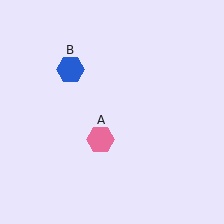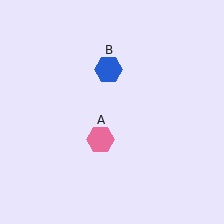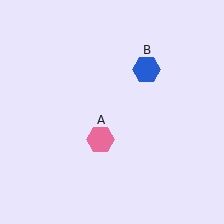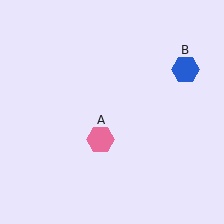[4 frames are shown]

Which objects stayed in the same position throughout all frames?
Pink hexagon (object A) remained stationary.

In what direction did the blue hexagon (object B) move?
The blue hexagon (object B) moved right.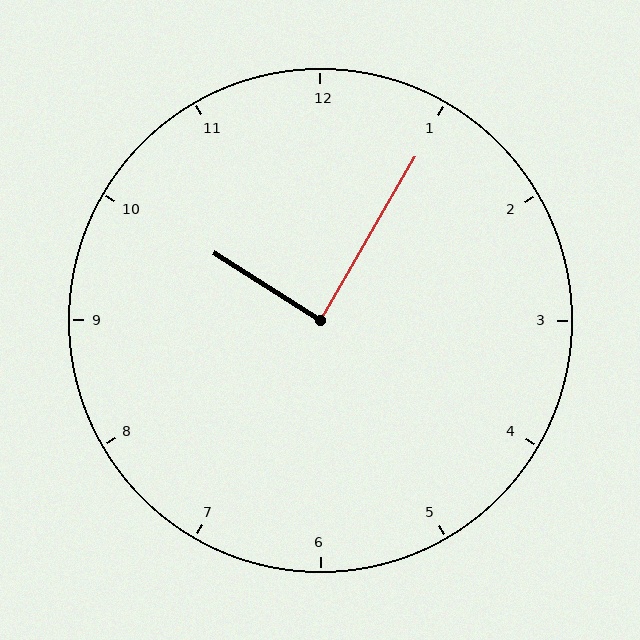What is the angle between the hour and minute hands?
Approximately 88 degrees.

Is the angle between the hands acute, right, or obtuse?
It is right.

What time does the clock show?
10:05.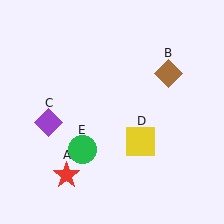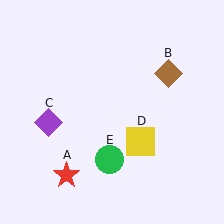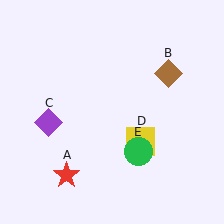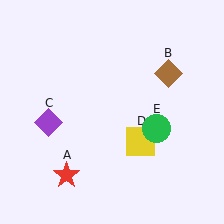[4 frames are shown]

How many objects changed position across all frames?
1 object changed position: green circle (object E).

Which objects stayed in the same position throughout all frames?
Red star (object A) and brown diamond (object B) and purple diamond (object C) and yellow square (object D) remained stationary.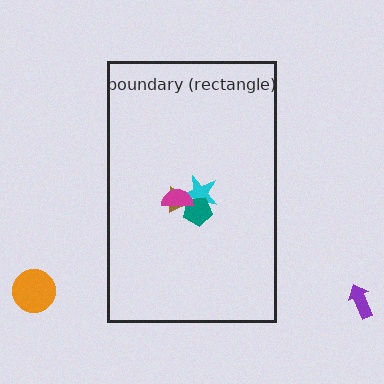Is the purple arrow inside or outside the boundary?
Outside.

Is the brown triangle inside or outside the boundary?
Inside.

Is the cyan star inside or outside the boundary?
Inside.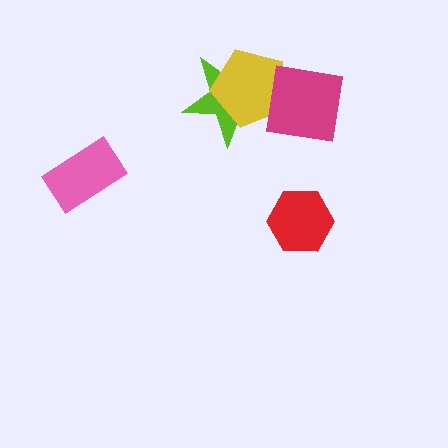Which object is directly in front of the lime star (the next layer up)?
The yellow pentagon is directly in front of the lime star.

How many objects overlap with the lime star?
2 objects overlap with the lime star.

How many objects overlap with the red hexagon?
0 objects overlap with the red hexagon.